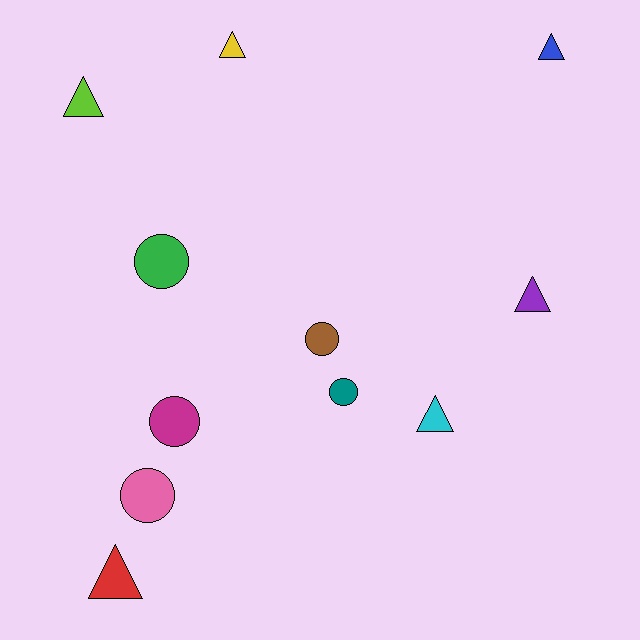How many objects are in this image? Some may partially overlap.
There are 11 objects.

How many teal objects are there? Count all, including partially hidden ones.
There is 1 teal object.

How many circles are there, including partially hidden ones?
There are 5 circles.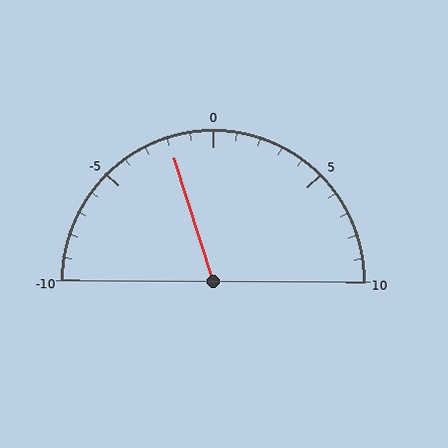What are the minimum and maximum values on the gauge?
The gauge ranges from -10 to 10.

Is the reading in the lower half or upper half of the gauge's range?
The reading is in the lower half of the range (-10 to 10).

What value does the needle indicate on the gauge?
The needle indicates approximately -2.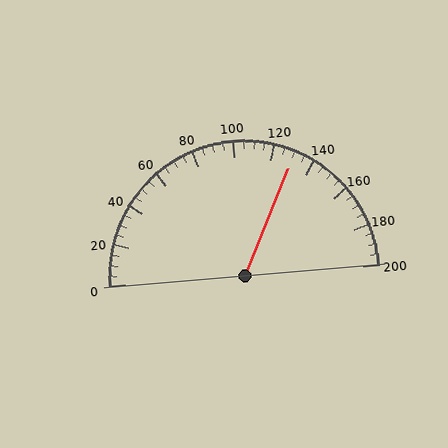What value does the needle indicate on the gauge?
The needle indicates approximately 130.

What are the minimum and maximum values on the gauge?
The gauge ranges from 0 to 200.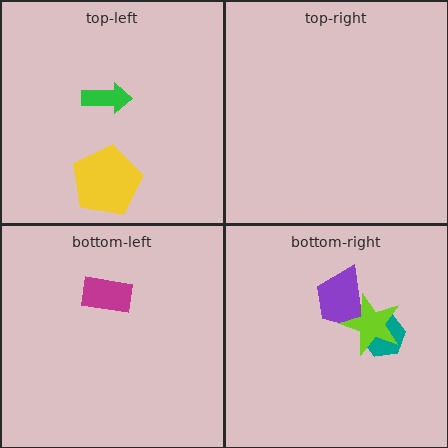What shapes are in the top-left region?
The yellow pentagon, the green arrow.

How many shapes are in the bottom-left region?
1.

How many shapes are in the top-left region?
2.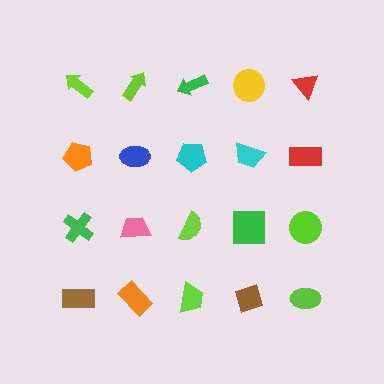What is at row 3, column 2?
A pink trapezoid.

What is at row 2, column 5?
A red rectangle.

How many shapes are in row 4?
5 shapes.